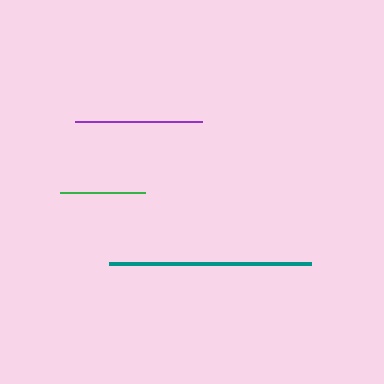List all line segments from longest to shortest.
From longest to shortest: teal, purple, green.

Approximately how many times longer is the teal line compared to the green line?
The teal line is approximately 2.4 times the length of the green line.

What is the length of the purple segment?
The purple segment is approximately 127 pixels long.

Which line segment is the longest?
The teal line is the longest at approximately 202 pixels.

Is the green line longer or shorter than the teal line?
The teal line is longer than the green line.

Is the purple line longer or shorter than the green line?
The purple line is longer than the green line.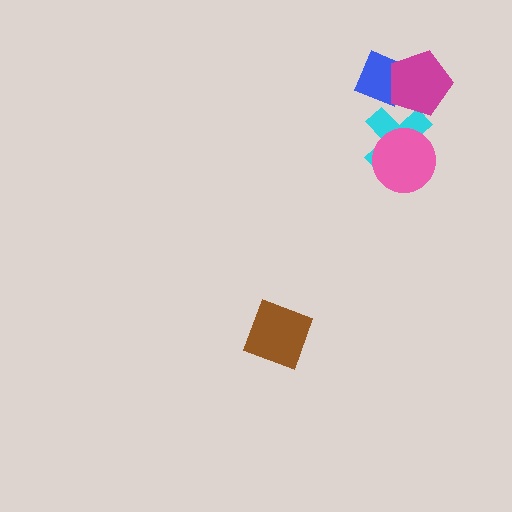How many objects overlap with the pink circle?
1 object overlaps with the pink circle.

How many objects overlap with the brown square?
0 objects overlap with the brown square.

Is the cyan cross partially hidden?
Yes, it is partially covered by another shape.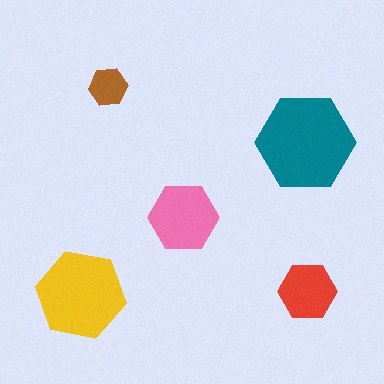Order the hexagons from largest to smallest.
the teal one, the yellow one, the pink one, the red one, the brown one.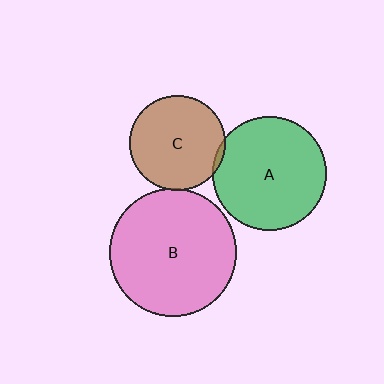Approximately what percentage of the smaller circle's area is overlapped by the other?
Approximately 5%.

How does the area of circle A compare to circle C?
Approximately 1.4 times.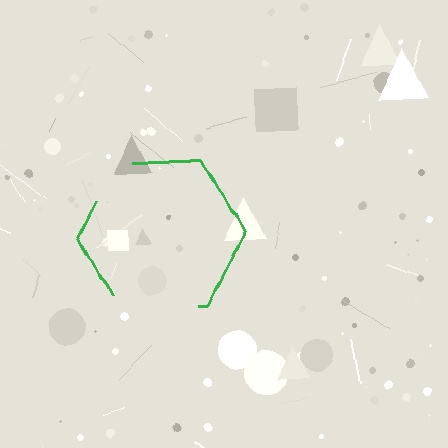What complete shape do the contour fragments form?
The contour fragments form a hexagon.